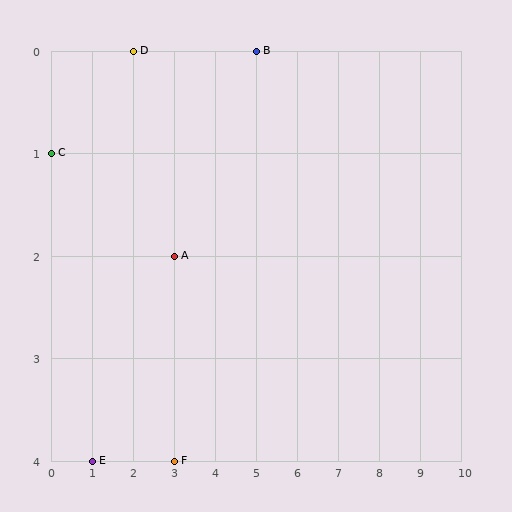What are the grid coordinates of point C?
Point C is at grid coordinates (0, 1).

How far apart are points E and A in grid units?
Points E and A are 2 columns and 2 rows apart (about 2.8 grid units diagonally).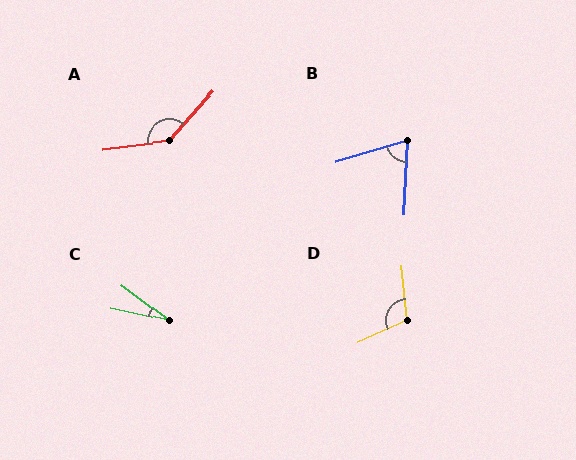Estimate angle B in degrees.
Approximately 70 degrees.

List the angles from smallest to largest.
C (25°), B (70°), D (108°), A (139°).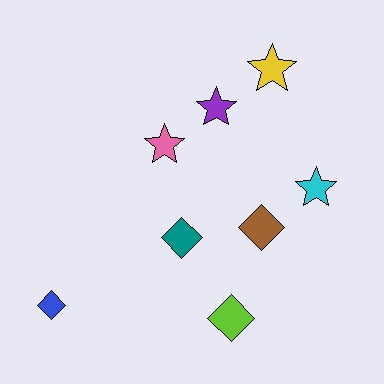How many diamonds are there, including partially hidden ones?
There are 4 diamonds.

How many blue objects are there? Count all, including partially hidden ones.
There is 1 blue object.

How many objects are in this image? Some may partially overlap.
There are 8 objects.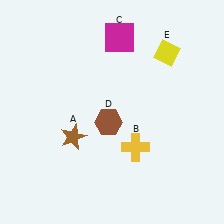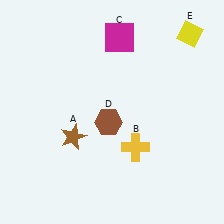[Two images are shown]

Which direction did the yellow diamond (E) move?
The yellow diamond (E) moved right.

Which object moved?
The yellow diamond (E) moved right.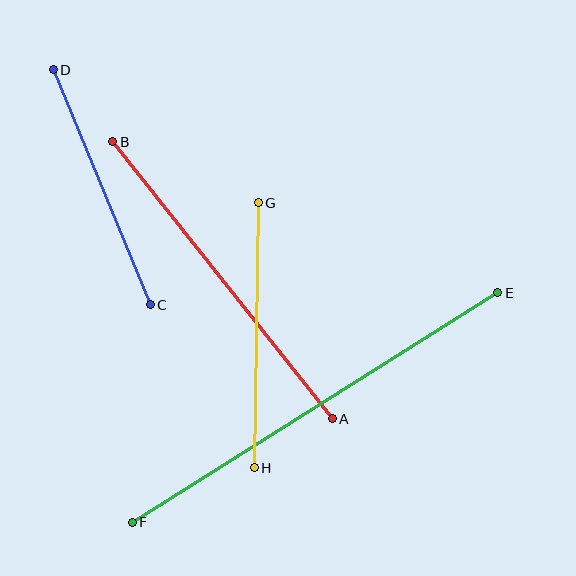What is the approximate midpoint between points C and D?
The midpoint is at approximately (102, 187) pixels.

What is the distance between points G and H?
The distance is approximately 265 pixels.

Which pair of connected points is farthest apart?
Points E and F are farthest apart.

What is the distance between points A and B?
The distance is approximately 353 pixels.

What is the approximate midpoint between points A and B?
The midpoint is at approximately (222, 280) pixels.